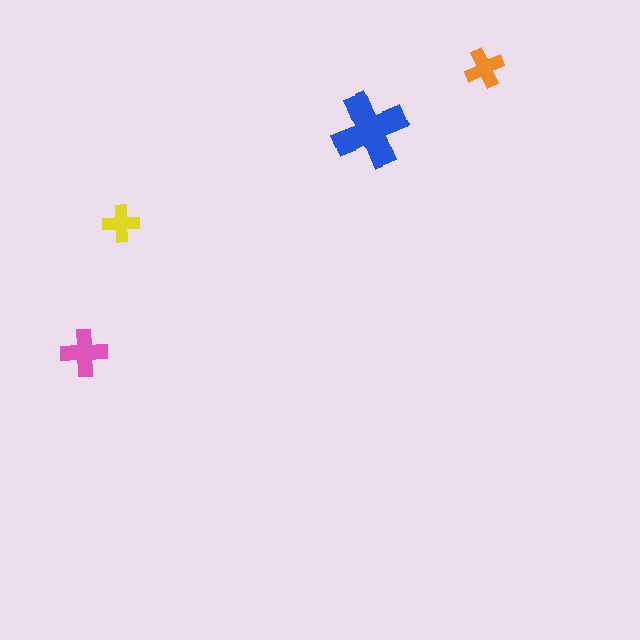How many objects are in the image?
There are 4 objects in the image.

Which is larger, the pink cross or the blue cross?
The blue one.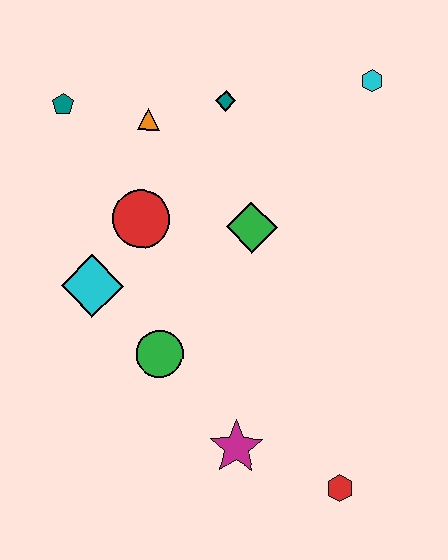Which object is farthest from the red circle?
The red hexagon is farthest from the red circle.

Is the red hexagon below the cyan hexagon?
Yes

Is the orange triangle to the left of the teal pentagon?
No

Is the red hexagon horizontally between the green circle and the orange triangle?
No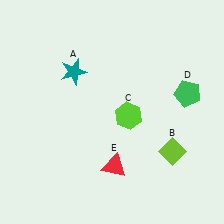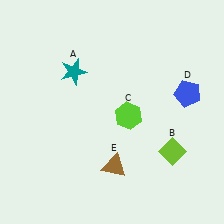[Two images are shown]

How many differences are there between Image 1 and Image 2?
There are 2 differences between the two images.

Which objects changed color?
D changed from green to blue. E changed from red to brown.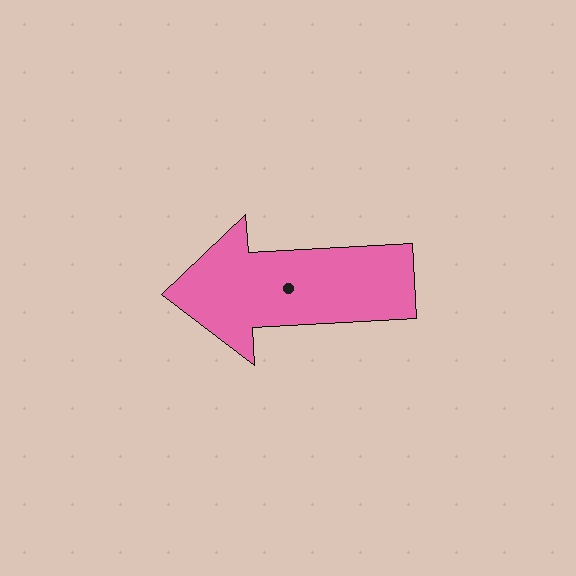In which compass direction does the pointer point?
West.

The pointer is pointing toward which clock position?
Roughly 9 o'clock.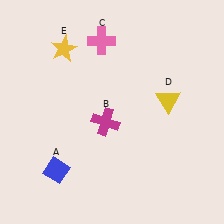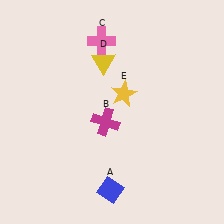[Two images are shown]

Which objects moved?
The objects that moved are: the blue diamond (A), the yellow triangle (D), the yellow star (E).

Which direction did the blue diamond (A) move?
The blue diamond (A) moved right.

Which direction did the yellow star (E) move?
The yellow star (E) moved right.